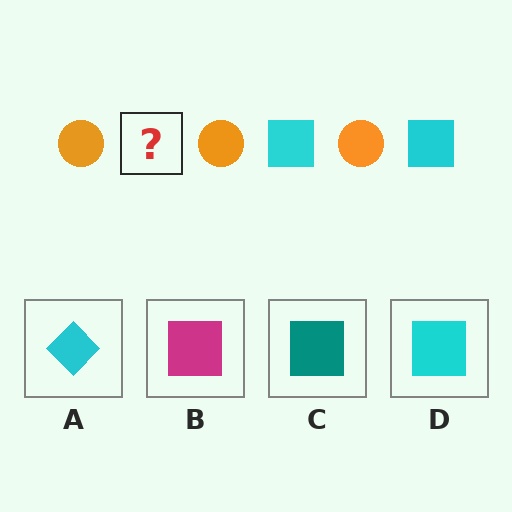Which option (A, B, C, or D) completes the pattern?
D.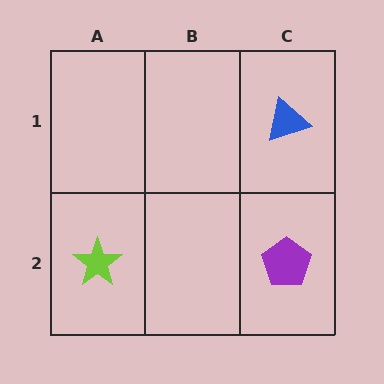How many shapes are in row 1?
1 shape.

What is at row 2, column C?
A purple pentagon.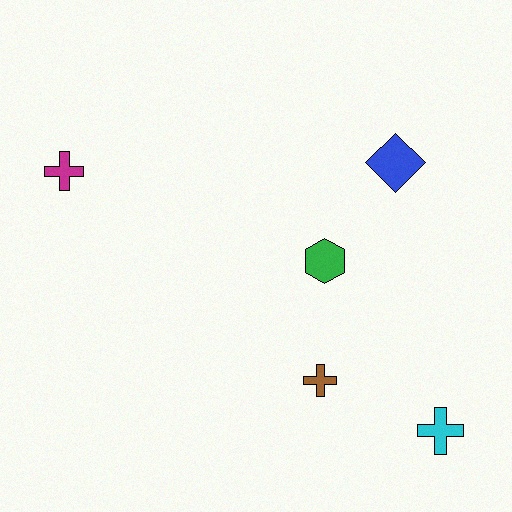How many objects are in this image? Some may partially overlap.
There are 5 objects.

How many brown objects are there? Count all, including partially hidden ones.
There is 1 brown object.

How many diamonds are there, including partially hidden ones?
There is 1 diamond.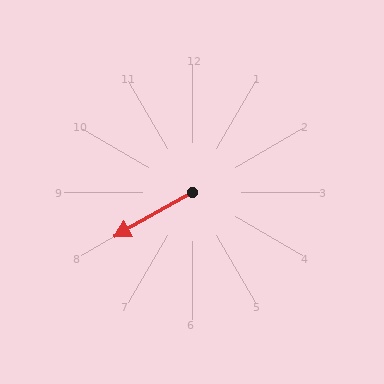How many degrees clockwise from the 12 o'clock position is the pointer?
Approximately 241 degrees.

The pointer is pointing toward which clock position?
Roughly 8 o'clock.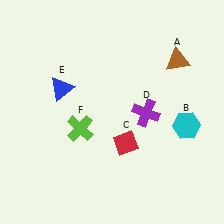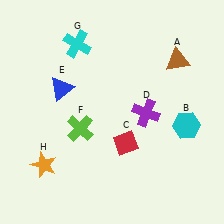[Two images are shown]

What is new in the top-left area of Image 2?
A cyan cross (G) was added in the top-left area of Image 2.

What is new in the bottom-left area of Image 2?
An orange star (H) was added in the bottom-left area of Image 2.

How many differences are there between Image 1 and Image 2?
There are 2 differences between the two images.